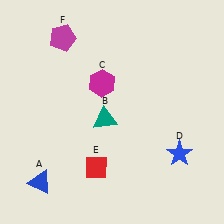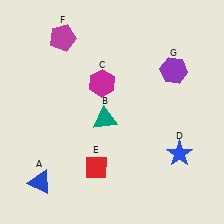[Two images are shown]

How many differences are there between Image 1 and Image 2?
There is 1 difference between the two images.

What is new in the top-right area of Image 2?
A purple hexagon (G) was added in the top-right area of Image 2.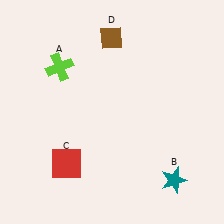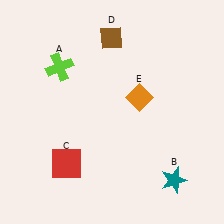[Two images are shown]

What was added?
An orange diamond (E) was added in Image 2.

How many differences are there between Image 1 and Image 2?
There is 1 difference between the two images.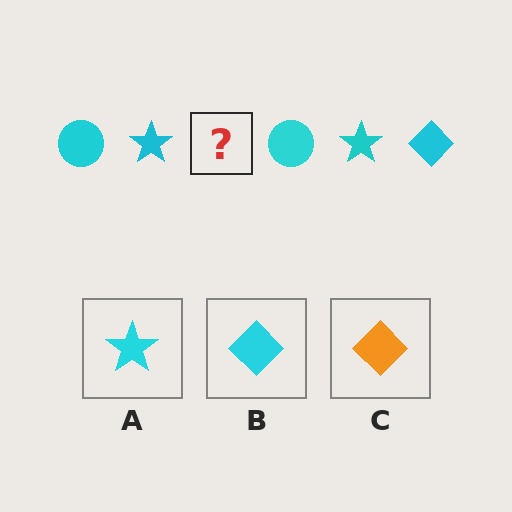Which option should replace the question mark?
Option B.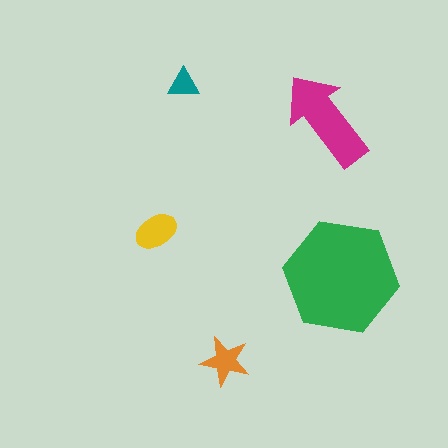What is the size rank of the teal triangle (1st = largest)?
5th.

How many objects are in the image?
There are 5 objects in the image.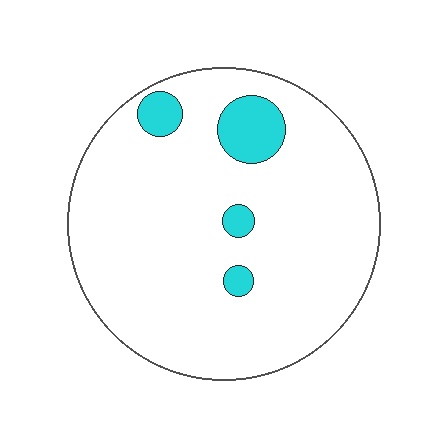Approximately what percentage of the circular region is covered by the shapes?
Approximately 10%.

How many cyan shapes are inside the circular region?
4.